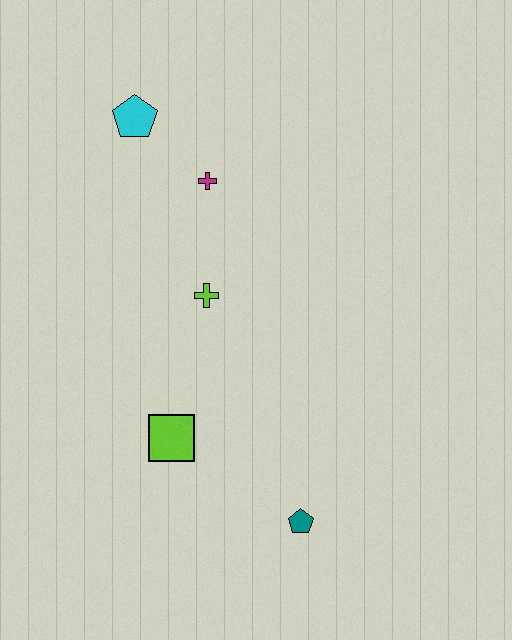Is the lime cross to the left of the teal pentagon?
Yes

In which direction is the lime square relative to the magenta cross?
The lime square is below the magenta cross.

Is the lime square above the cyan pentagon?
No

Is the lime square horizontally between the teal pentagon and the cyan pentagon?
Yes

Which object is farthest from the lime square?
The cyan pentagon is farthest from the lime square.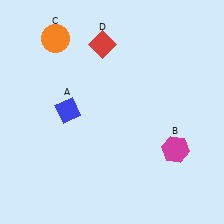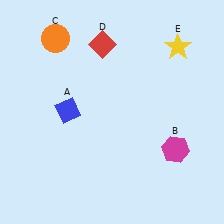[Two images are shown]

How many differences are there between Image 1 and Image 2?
There is 1 difference between the two images.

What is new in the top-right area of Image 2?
A yellow star (E) was added in the top-right area of Image 2.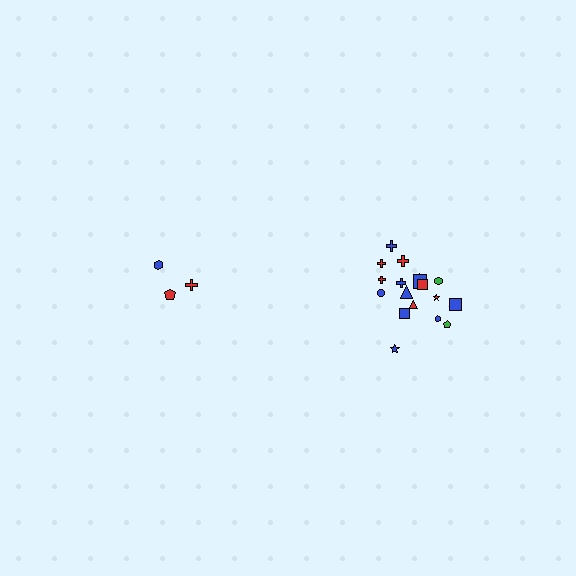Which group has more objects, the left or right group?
The right group.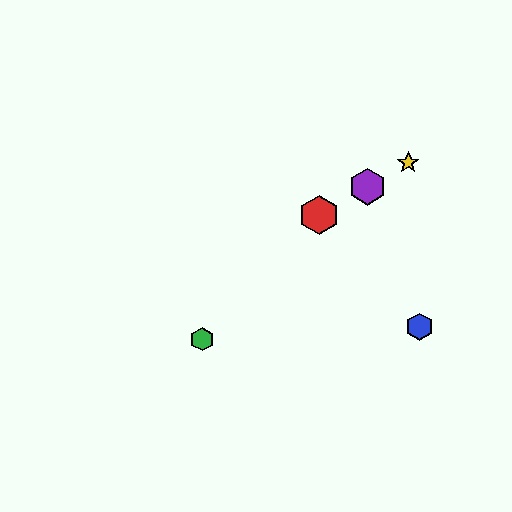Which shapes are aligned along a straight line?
The red hexagon, the yellow star, the purple hexagon are aligned along a straight line.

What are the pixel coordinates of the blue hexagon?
The blue hexagon is at (420, 327).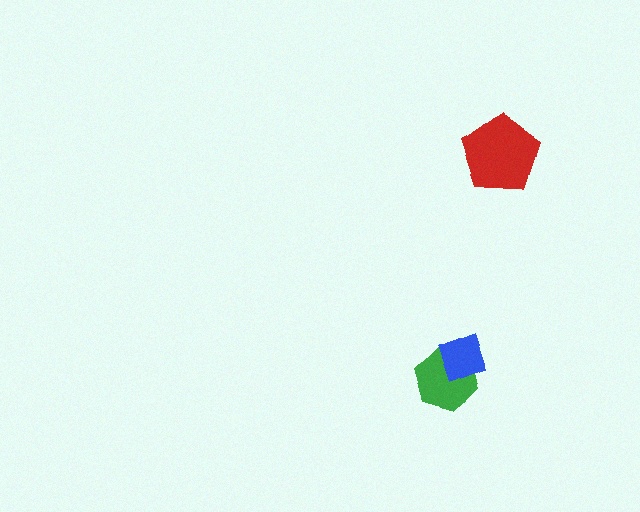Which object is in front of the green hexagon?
The blue diamond is in front of the green hexagon.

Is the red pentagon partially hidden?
No, no other shape covers it.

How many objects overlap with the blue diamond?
1 object overlaps with the blue diamond.